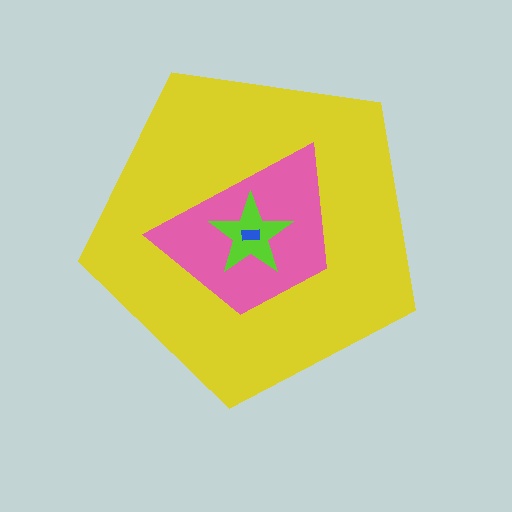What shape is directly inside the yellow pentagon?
The pink trapezoid.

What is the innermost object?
The blue rectangle.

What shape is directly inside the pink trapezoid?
The lime star.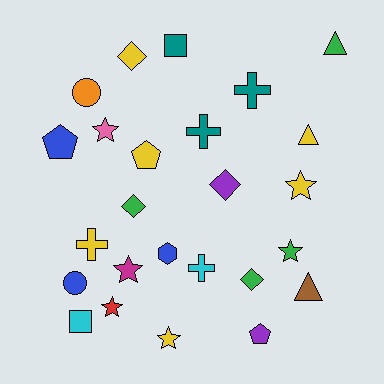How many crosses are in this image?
There are 4 crosses.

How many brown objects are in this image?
There is 1 brown object.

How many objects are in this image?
There are 25 objects.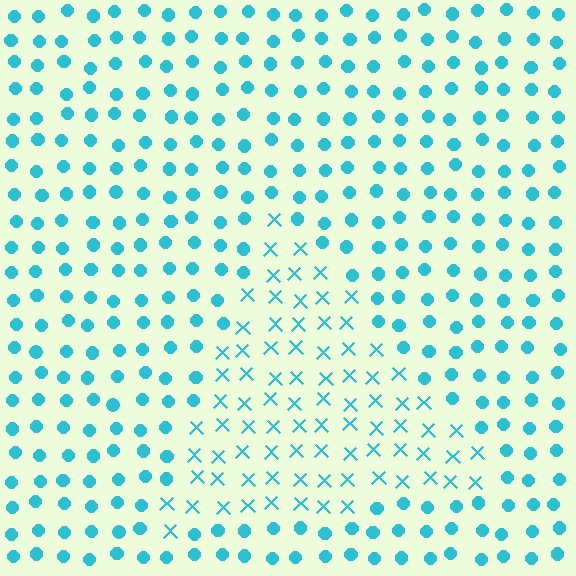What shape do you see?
I see a triangle.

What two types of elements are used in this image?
The image uses X marks inside the triangle region and circles outside it.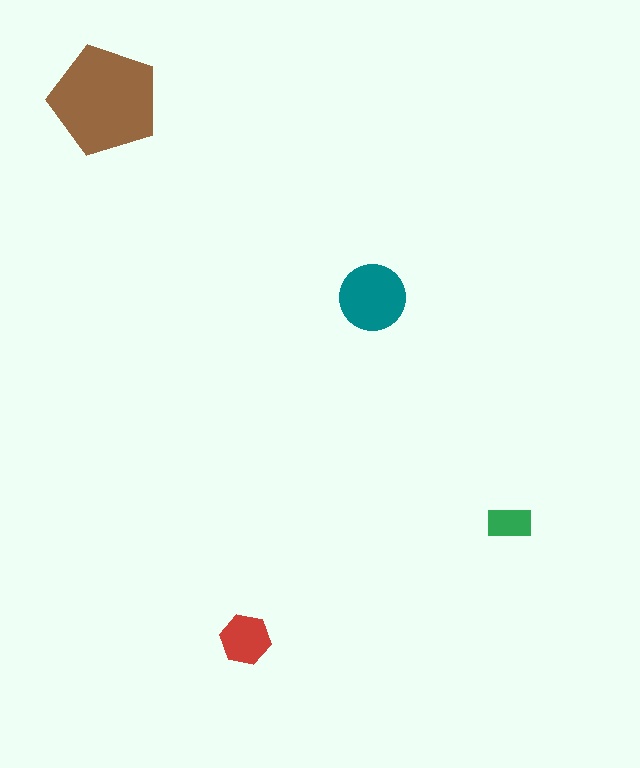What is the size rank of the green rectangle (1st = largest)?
4th.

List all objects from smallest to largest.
The green rectangle, the red hexagon, the teal circle, the brown pentagon.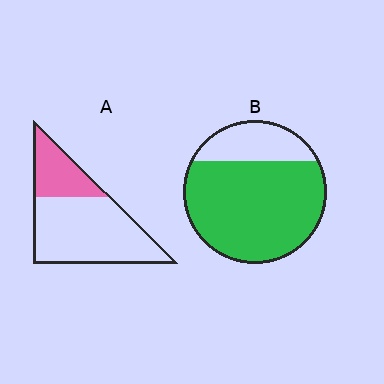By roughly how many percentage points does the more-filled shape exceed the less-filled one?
By roughly 50 percentage points (B over A).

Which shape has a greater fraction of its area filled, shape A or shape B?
Shape B.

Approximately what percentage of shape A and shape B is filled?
A is approximately 30% and B is approximately 75%.